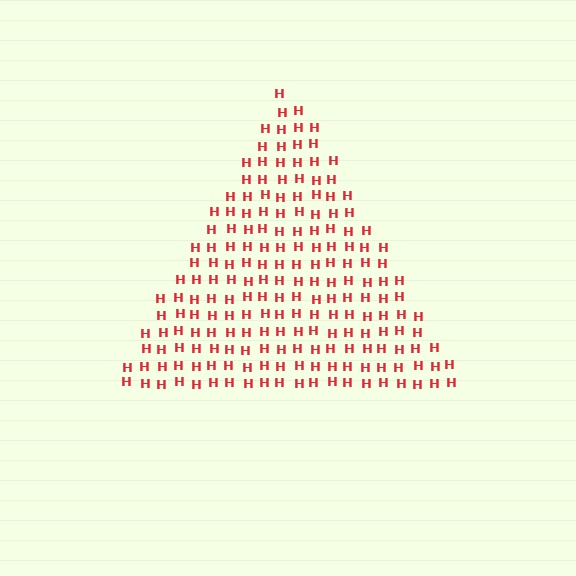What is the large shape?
The large shape is a triangle.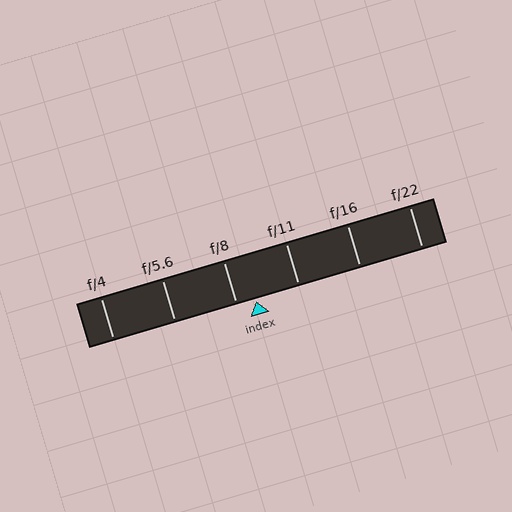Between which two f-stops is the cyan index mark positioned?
The index mark is between f/8 and f/11.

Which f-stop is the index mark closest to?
The index mark is closest to f/8.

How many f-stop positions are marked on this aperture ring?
There are 6 f-stop positions marked.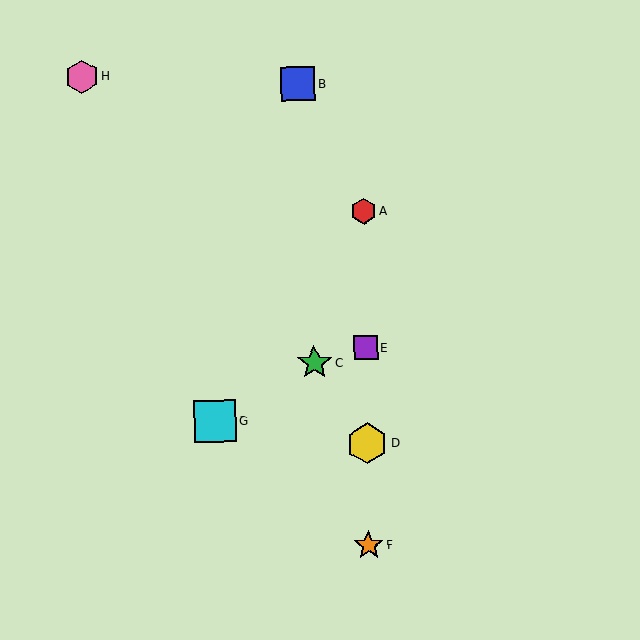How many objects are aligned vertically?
4 objects (A, D, E, F) are aligned vertically.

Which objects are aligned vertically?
Objects A, D, E, F are aligned vertically.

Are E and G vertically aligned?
No, E is at x≈366 and G is at x≈215.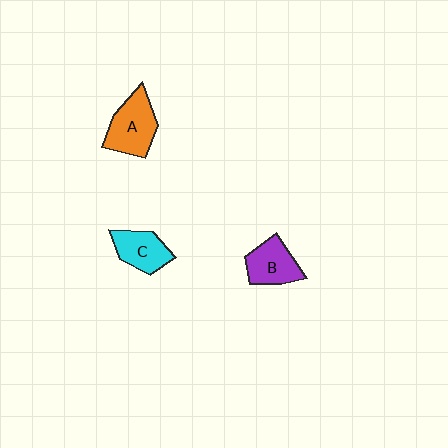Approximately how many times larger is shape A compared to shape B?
Approximately 1.2 times.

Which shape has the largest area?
Shape A (orange).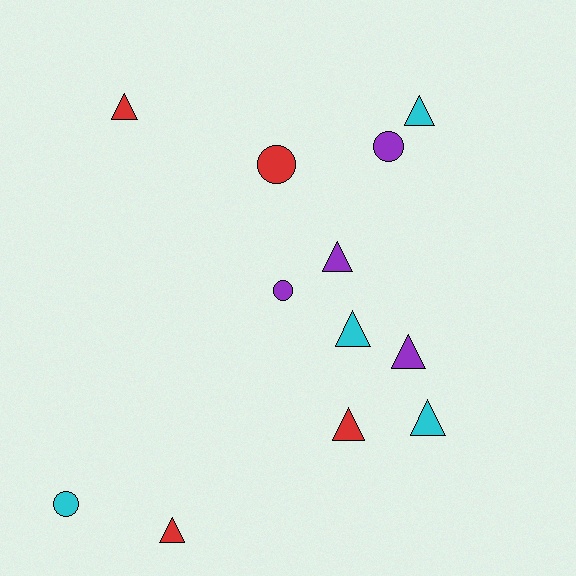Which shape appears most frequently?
Triangle, with 8 objects.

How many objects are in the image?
There are 12 objects.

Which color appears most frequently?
Purple, with 4 objects.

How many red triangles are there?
There are 3 red triangles.